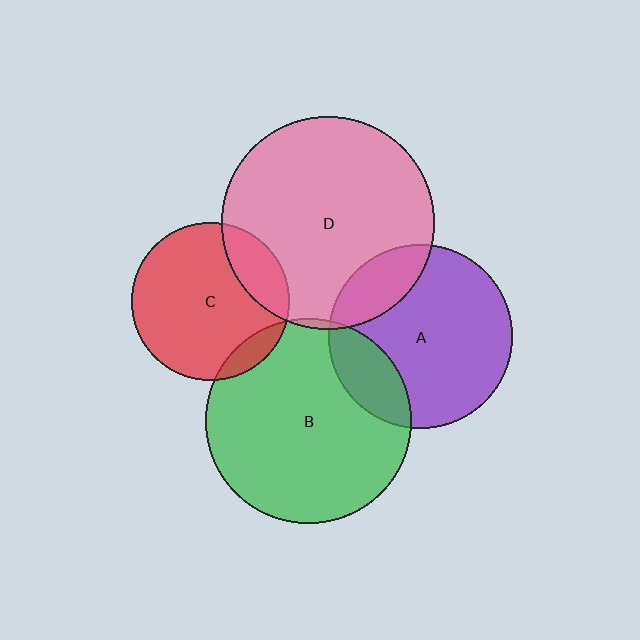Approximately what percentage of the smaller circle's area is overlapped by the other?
Approximately 20%.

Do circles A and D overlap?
Yes.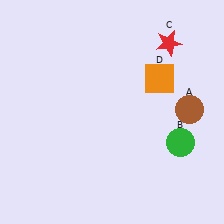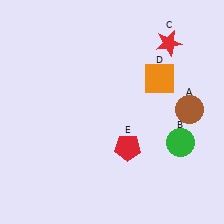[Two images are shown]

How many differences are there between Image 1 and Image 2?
There is 1 difference between the two images.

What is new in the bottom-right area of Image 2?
A red pentagon (E) was added in the bottom-right area of Image 2.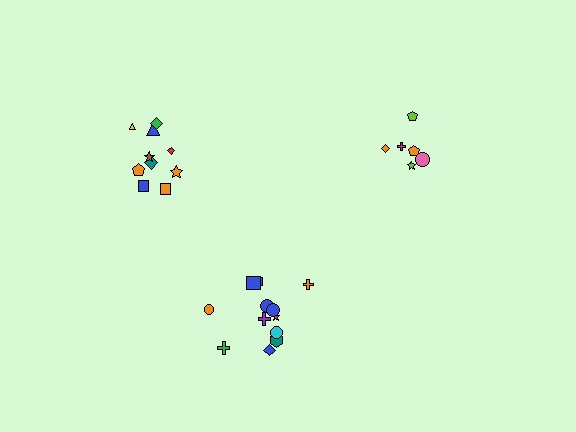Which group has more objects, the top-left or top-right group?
The top-left group.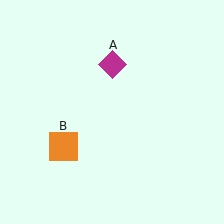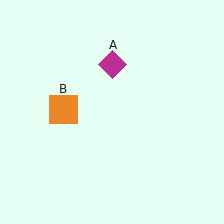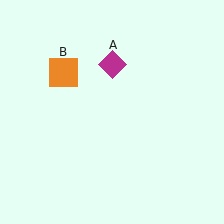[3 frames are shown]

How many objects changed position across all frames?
1 object changed position: orange square (object B).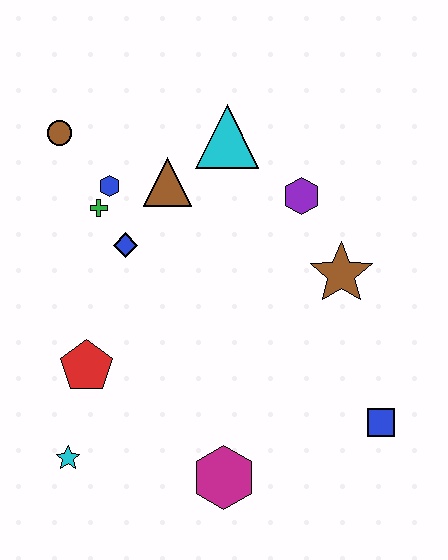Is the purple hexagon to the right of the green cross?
Yes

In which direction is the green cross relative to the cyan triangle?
The green cross is to the left of the cyan triangle.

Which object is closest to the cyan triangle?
The brown triangle is closest to the cyan triangle.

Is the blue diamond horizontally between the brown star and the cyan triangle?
No